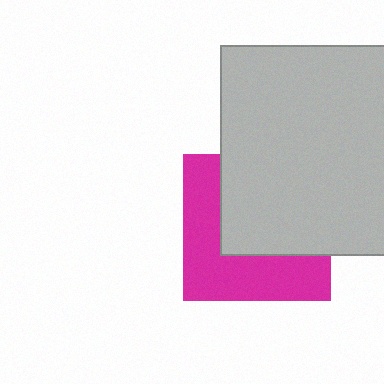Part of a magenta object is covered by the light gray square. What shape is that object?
It is a square.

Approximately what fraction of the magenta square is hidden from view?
Roughly 52% of the magenta square is hidden behind the light gray square.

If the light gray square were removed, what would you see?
You would see the complete magenta square.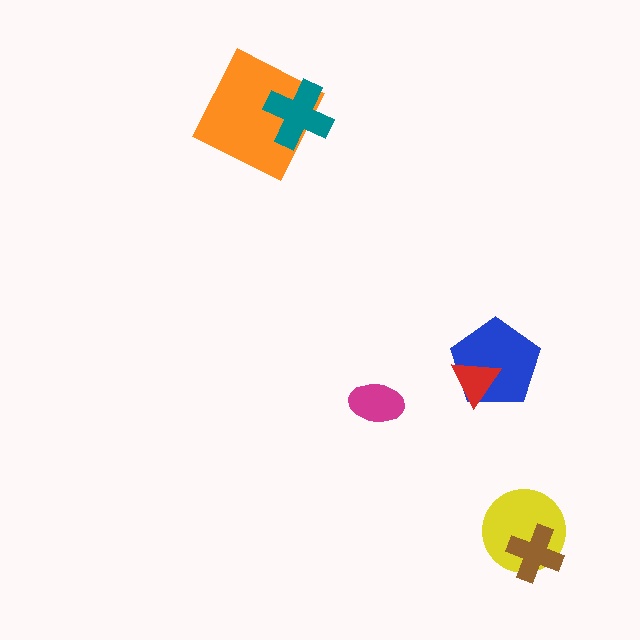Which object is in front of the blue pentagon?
The red triangle is in front of the blue pentagon.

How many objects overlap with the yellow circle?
1 object overlaps with the yellow circle.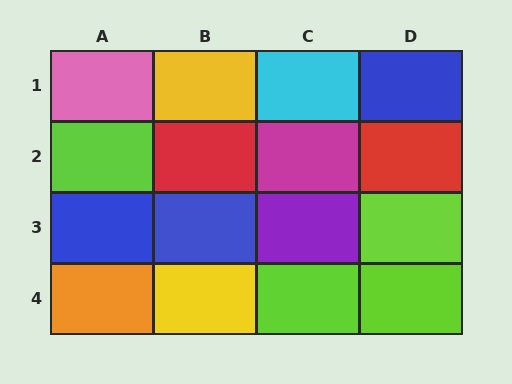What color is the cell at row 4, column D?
Lime.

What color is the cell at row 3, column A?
Blue.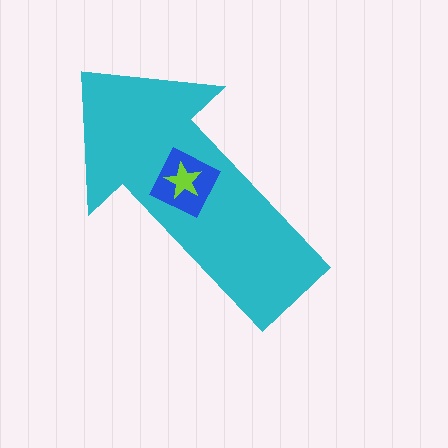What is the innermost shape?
The lime star.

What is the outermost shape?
The cyan arrow.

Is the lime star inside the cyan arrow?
Yes.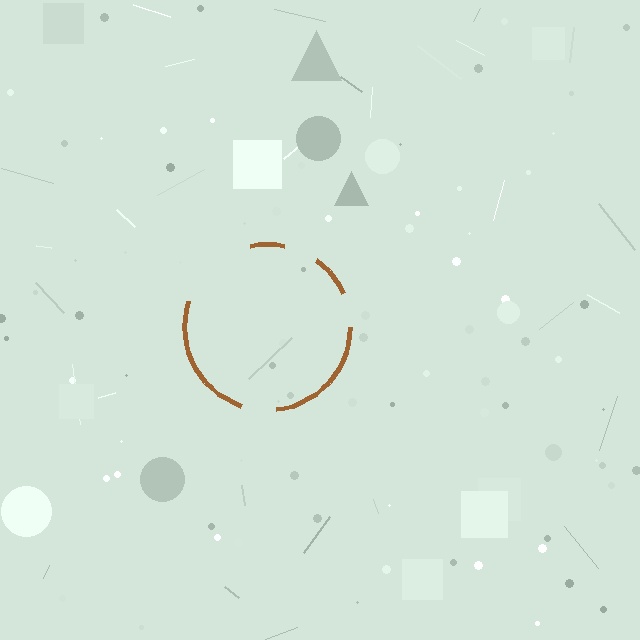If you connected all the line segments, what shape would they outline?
They would outline a circle.